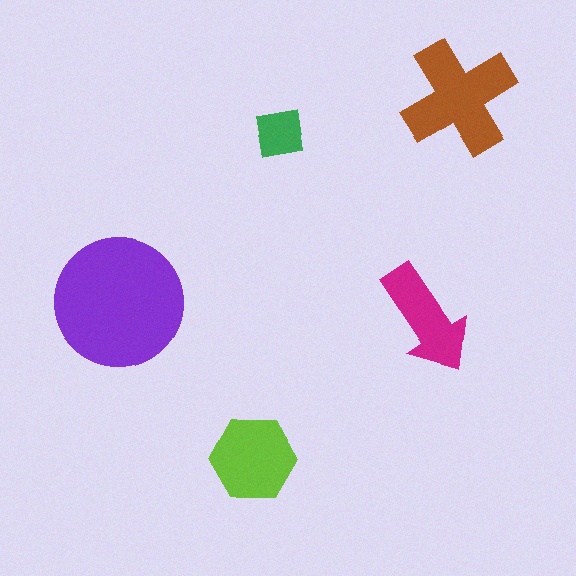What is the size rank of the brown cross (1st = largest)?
2nd.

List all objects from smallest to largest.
The green square, the magenta arrow, the lime hexagon, the brown cross, the purple circle.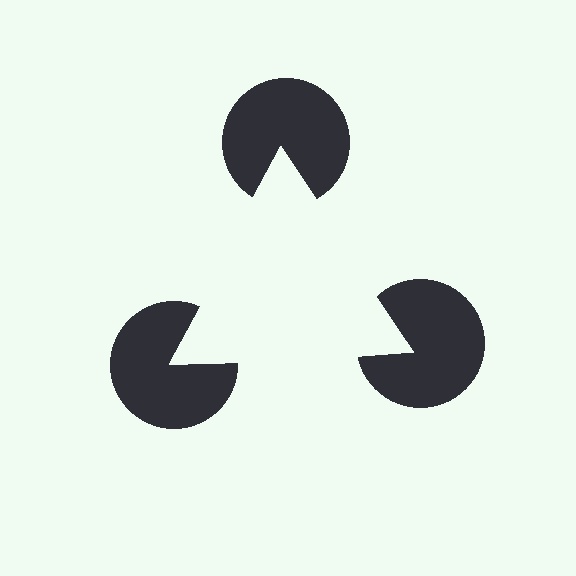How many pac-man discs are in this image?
There are 3 — one at each vertex of the illusory triangle.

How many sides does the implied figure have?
3 sides.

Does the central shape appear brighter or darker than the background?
It typically appears slightly brighter than the background, even though no actual brightness change is drawn.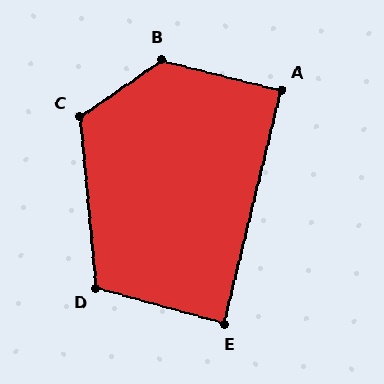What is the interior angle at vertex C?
Approximately 119 degrees (obtuse).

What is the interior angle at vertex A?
Approximately 91 degrees (approximately right).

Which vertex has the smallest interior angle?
E, at approximately 88 degrees.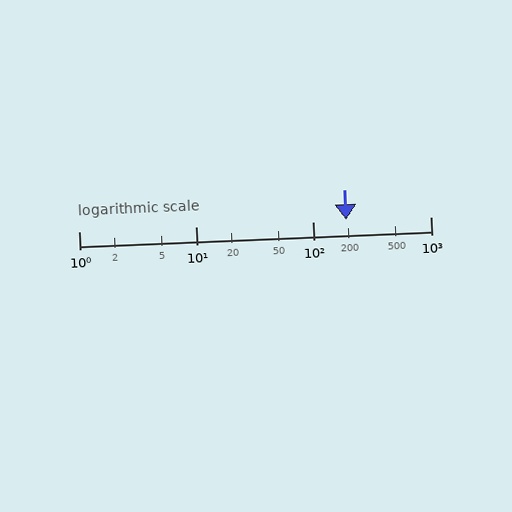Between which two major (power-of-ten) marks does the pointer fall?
The pointer is between 100 and 1000.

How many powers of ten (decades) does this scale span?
The scale spans 3 decades, from 1 to 1000.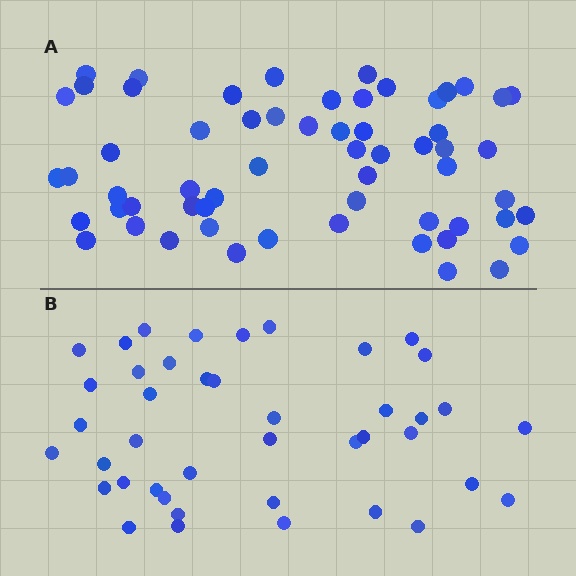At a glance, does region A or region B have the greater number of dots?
Region A (the top region) has more dots.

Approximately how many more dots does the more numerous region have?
Region A has approximately 20 more dots than region B.